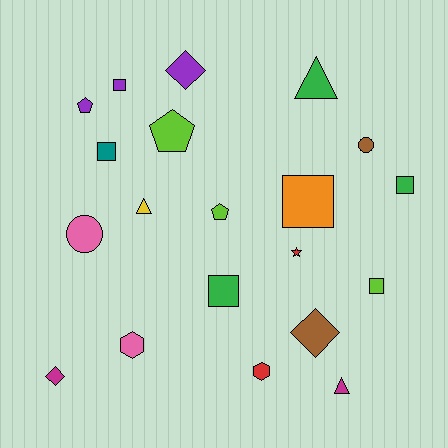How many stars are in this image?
There is 1 star.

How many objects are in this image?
There are 20 objects.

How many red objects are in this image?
There are 2 red objects.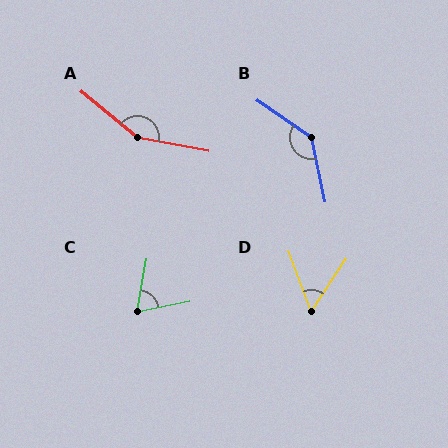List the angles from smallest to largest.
D (54°), C (68°), B (136°), A (151°).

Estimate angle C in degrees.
Approximately 68 degrees.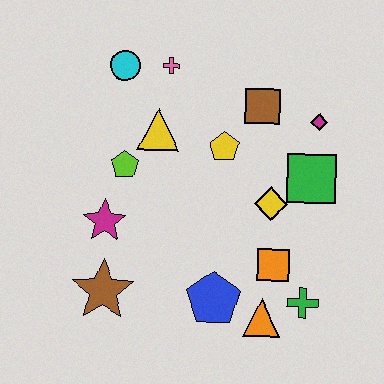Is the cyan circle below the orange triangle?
No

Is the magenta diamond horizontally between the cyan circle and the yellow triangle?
No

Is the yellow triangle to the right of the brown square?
No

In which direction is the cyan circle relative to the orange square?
The cyan circle is above the orange square.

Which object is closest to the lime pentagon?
The yellow triangle is closest to the lime pentagon.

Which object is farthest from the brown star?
The magenta diamond is farthest from the brown star.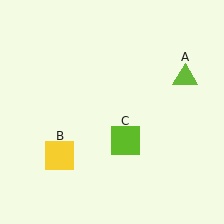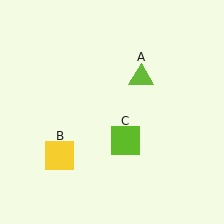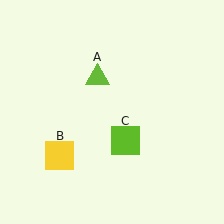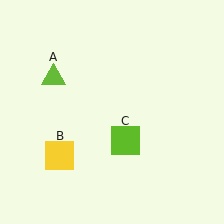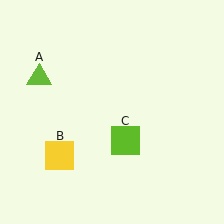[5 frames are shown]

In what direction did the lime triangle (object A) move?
The lime triangle (object A) moved left.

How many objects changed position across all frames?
1 object changed position: lime triangle (object A).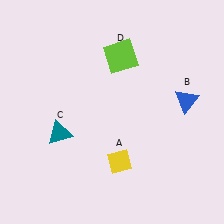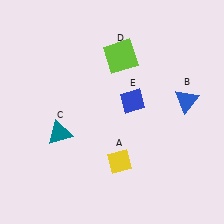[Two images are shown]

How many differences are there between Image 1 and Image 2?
There is 1 difference between the two images.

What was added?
A blue diamond (E) was added in Image 2.